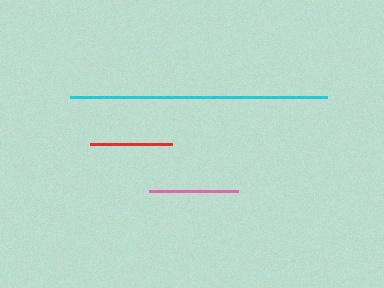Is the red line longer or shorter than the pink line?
The pink line is longer than the red line.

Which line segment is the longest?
The cyan line is the longest at approximately 257 pixels.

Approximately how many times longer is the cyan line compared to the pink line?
The cyan line is approximately 2.9 times the length of the pink line.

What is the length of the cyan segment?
The cyan segment is approximately 257 pixels long.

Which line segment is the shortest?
The red line is the shortest at approximately 82 pixels.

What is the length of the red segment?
The red segment is approximately 82 pixels long.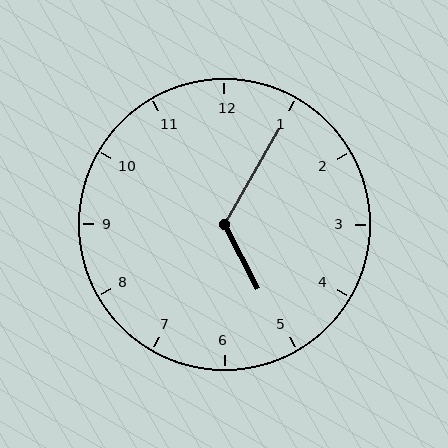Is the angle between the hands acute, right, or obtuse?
It is obtuse.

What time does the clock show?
5:05.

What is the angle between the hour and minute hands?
Approximately 122 degrees.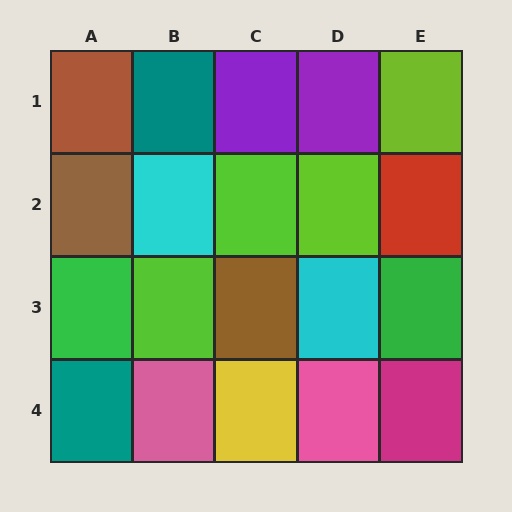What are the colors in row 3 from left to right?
Green, lime, brown, cyan, green.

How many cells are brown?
3 cells are brown.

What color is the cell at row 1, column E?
Lime.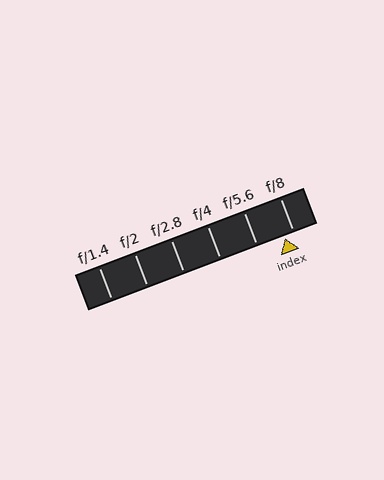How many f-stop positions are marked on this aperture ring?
There are 6 f-stop positions marked.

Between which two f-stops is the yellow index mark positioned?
The index mark is between f/5.6 and f/8.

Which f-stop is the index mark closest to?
The index mark is closest to f/8.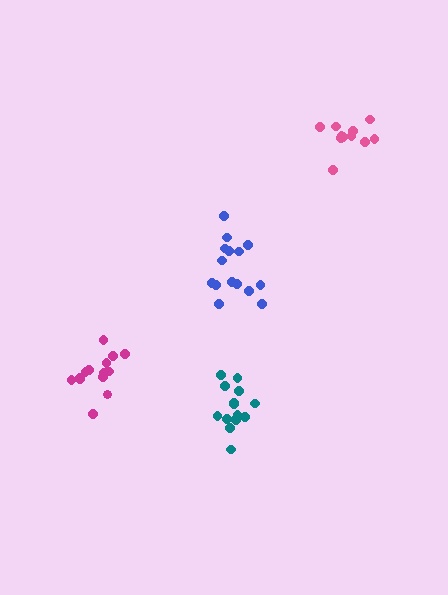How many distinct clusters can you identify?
There are 4 distinct clusters.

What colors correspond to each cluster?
The clusters are colored: blue, magenta, pink, teal.